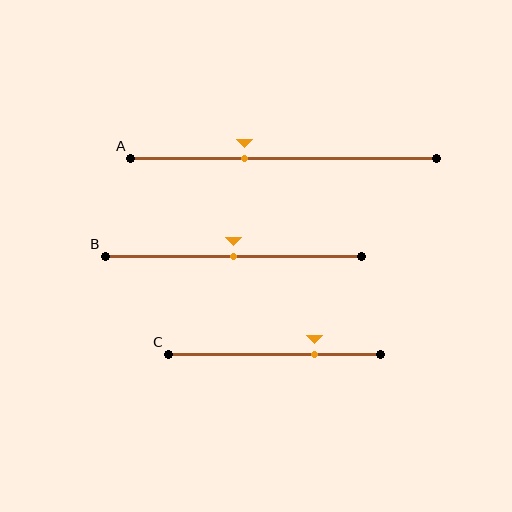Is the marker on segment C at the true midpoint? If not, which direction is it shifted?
No, the marker on segment C is shifted to the right by about 19% of the segment length.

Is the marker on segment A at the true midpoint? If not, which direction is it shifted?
No, the marker on segment A is shifted to the left by about 13% of the segment length.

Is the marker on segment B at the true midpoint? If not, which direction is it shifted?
Yes, the marker on segment B is at the true midpoint.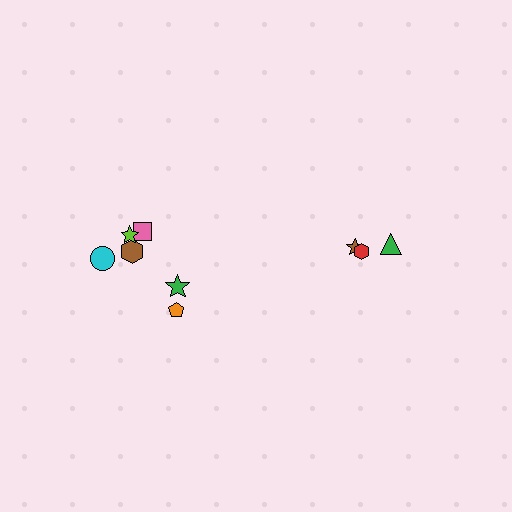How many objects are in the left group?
There are 6 objects.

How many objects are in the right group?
There are 3 objects.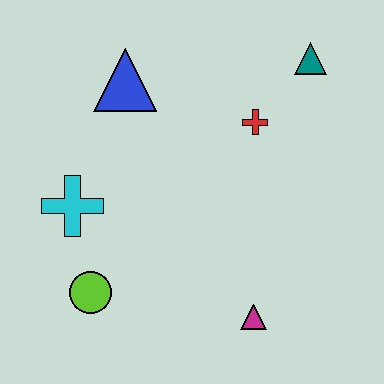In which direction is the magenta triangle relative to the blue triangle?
The magenta triangle is below the blue triangle.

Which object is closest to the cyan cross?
The lime circle is closest to the cyan cross.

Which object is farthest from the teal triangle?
The lime circle is farthest from the teal triangle.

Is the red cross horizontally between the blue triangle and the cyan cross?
No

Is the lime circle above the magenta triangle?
Yes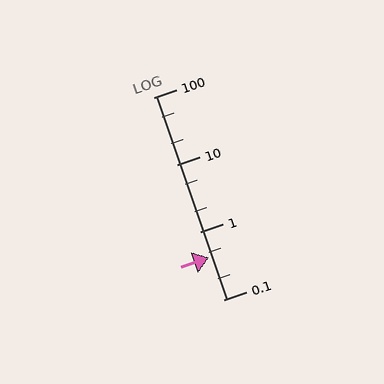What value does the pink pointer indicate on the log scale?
The pointer indicates approximately 0.42.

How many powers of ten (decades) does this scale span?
The scale spans 3 decades, from 0.1 to 100.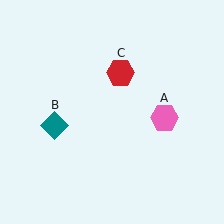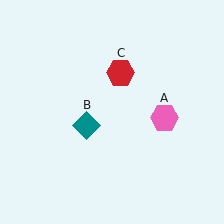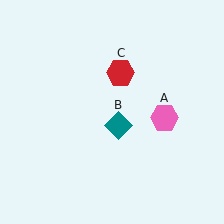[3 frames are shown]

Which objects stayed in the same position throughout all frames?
Pink hexagon (object A) and red hexagon (object C) remained stationary.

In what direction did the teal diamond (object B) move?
The teal diamond (object B) moved right.